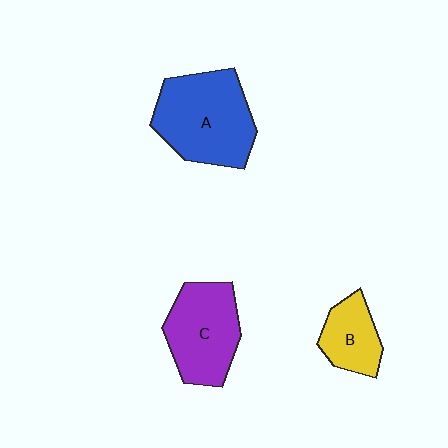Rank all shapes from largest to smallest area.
From largest to smallest: A (blue), C (purple), B (yellow).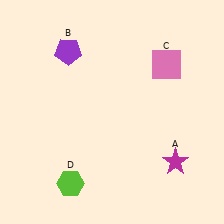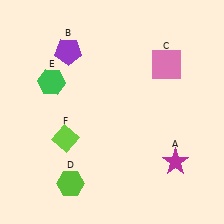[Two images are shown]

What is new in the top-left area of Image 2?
A green hexagon (E) was added in the top-left area of Image 2.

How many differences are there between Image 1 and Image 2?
There are 2 differences between the two images.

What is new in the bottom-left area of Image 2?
A lime diamond (F) was added in the bottom-left area of Image 2.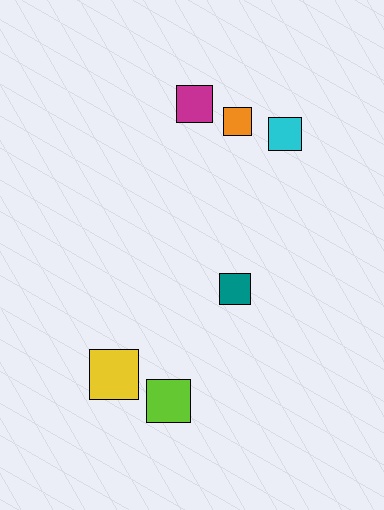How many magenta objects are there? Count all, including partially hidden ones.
There is 1 magenta object.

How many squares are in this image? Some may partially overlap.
There are 6 squares.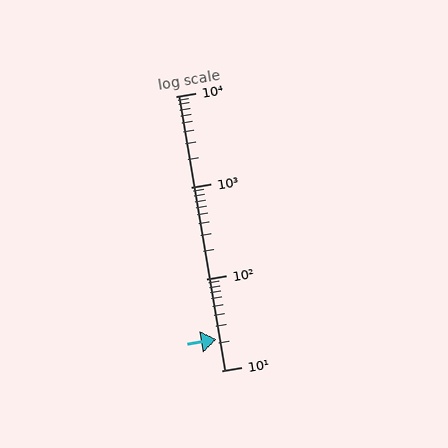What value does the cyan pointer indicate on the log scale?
The pointer indicates approximately 22.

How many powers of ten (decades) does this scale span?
The scale spans 3 decades, from 10 to 10000.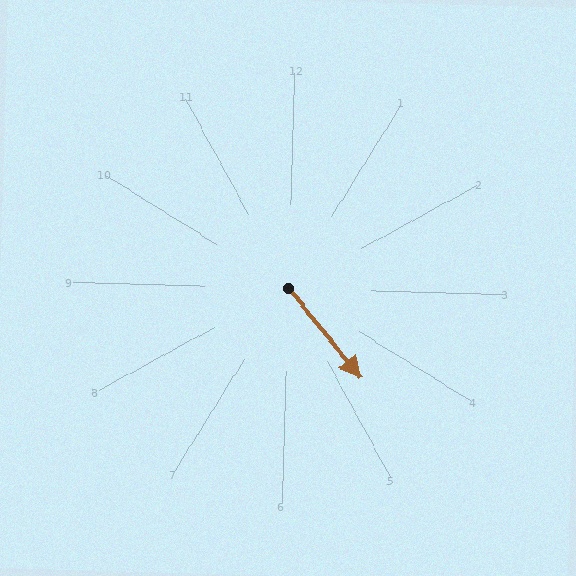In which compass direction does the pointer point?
Southeast.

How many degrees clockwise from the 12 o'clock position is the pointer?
Approximately 139 degrees.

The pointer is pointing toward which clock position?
Roughly 5 o'clock.